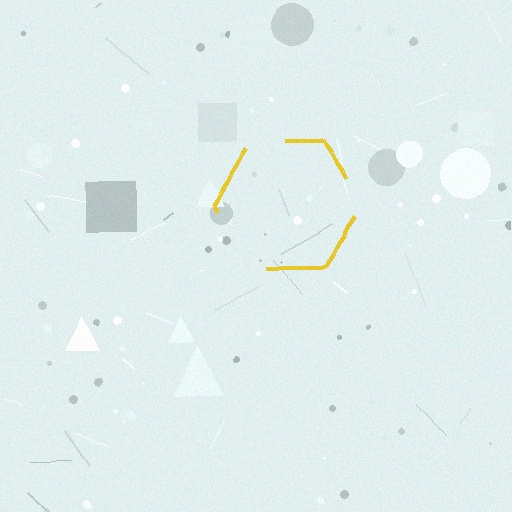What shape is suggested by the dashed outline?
The dashed outline suggests a hexagon.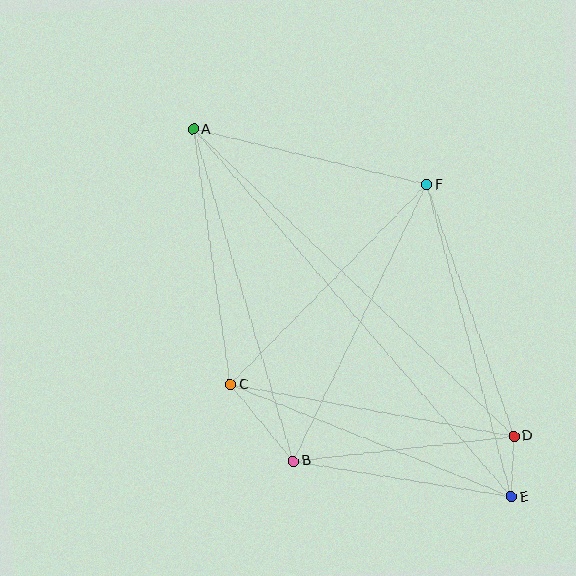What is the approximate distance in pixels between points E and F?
The distance between E and F is approximately 323 pixels.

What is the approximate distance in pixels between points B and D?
The distance between B and D is approximately 222 pixels.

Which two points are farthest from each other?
Points A and E are farthest from each other.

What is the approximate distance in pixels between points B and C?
The distance between B and C is approximately 99 pixels.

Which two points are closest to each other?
Points D and E are closest to each other.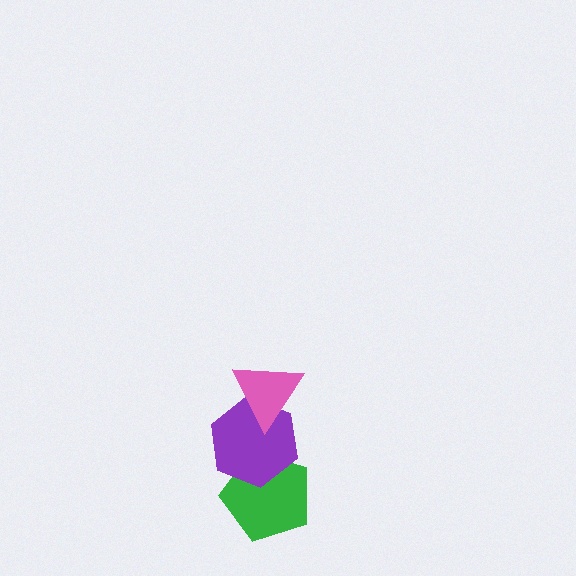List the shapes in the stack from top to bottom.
From top to bottom: the pink triangle, the purple hexagon, the green pentagon.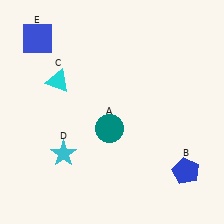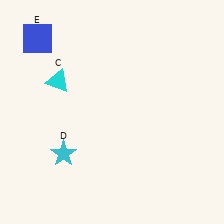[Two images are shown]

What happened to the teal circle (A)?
The teal circle (A) was removed in Image 2. It was in the bottom-left area of Image 1.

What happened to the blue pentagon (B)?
The blue pentagon (B) was removed in Image 2. It was in the bottom-right area of Image 1.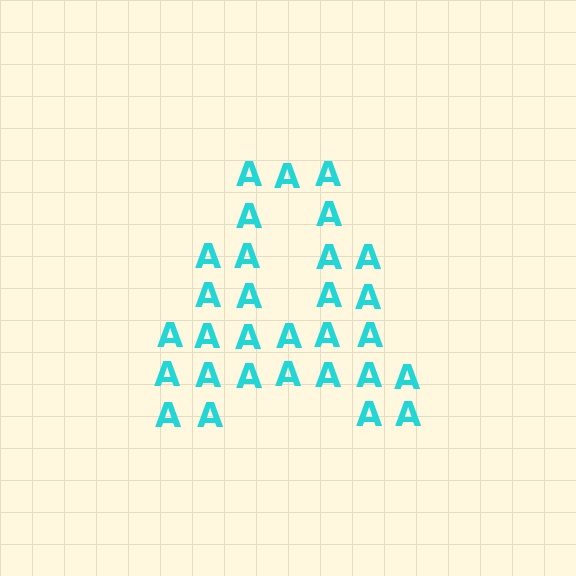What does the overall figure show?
The overall figure shows the letter A.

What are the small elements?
The small elements are letter A's.